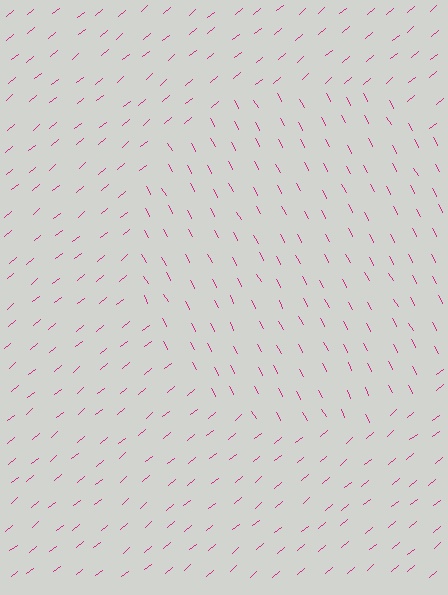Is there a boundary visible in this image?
Yes, there is a texture boundary formed by a change in line orientation.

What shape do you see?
I see a circle.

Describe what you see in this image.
The image is filled with small magenta line segments. A circle region in the image has lines oriented differently from the surrounding lines, creating a visible texture boundary.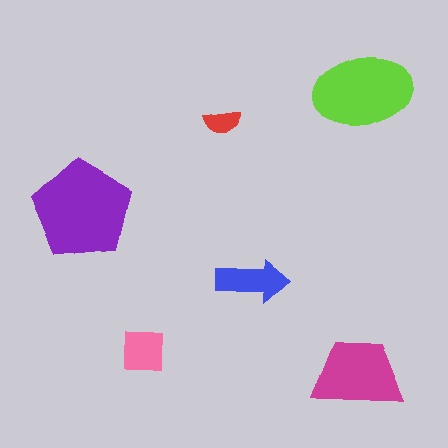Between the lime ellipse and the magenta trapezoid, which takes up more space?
The lime ellipse.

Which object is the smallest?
The red semicircle.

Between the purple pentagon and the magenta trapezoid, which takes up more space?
The purple pentagon.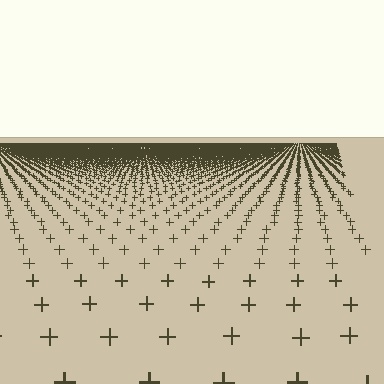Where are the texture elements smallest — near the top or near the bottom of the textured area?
Near the top.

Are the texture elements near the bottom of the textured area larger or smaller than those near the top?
Larger. Near the bottom, elements are closer to the viewer and appear at a bigger on-screen size.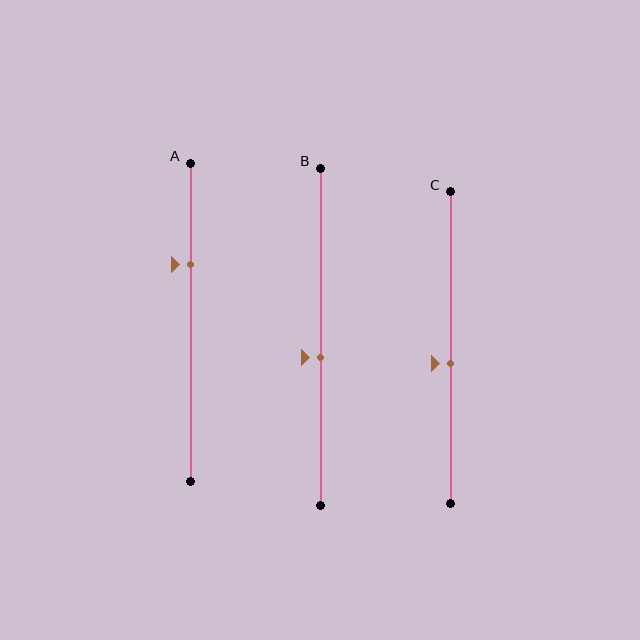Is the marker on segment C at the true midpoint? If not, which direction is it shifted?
No, the marker on segment C is shifted downward by about 5% of the segment length.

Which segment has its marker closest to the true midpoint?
Segment C has its marker closest to the true midpoint.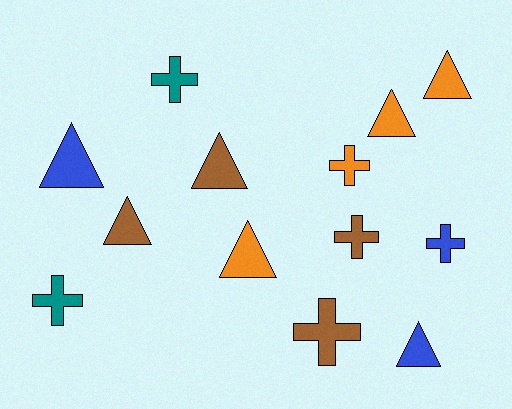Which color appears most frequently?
Brown, with 4 objects.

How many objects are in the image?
There are 13 objects.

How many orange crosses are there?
There is 1 orange cross.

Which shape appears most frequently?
Triangle, with 7 objects.